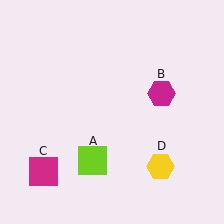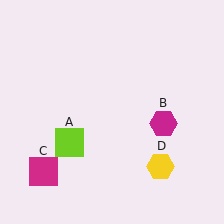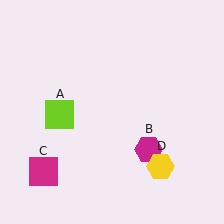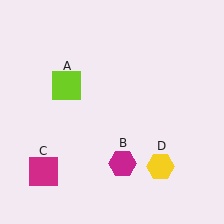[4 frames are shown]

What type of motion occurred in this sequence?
The lime square (object A), magenta hexagon (object B) rotated clockwise around the center of the scene.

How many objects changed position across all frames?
2 objects changed position: lime square (object A), magenta hexagon (object B).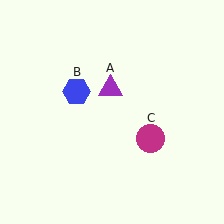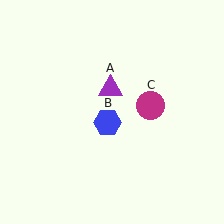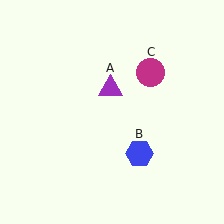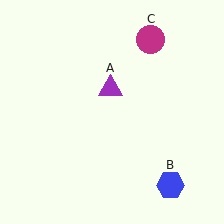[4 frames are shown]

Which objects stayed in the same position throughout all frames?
Purple triangle (object A) remained stationary.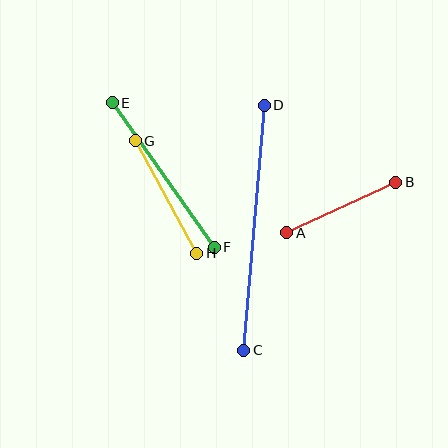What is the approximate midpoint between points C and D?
The midpoint is at approximately (254, 228) pixels.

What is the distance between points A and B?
The distance is approximately 120 pixels.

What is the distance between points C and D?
The distance is approximately 246 pixels.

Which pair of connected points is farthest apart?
Points C and D are farthest apart.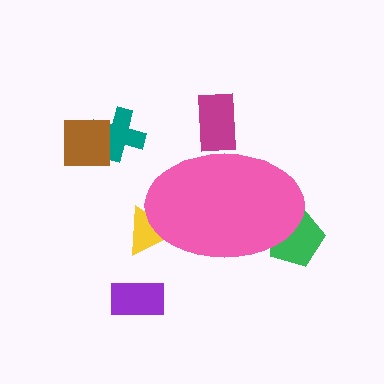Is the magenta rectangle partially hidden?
Yes, the magenta rectangle is partially hidden behind the pink ellipse.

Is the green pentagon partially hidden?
Yes, the green pentagon is partially hidden behind the pink ellipse.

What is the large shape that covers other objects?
A pink ellipse.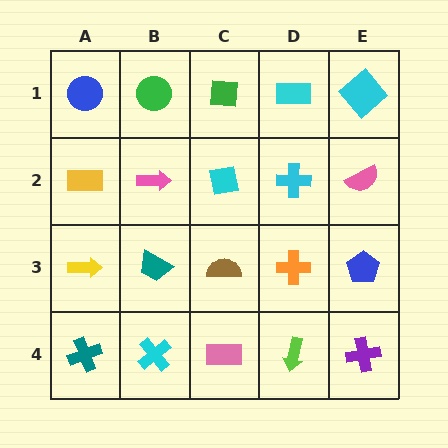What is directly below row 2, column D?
An orange cross.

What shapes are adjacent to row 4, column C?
A brown semicircle (row 3, column C), a cyan cross (row 4, column B), a lime arrow (row 4, column D).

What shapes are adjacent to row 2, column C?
A green square (row 1, column C), a brown semicircle (row 3, column C), a pink arrow (row 2, column B), a cyan cross (row 2, column D).